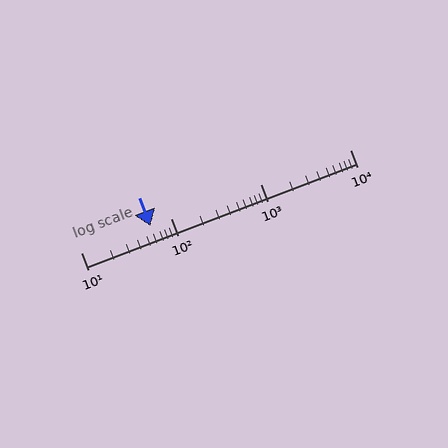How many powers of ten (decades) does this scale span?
The scale spans 3 decades, from 10 to 10000.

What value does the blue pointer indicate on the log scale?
The pointer indicates approximately 60.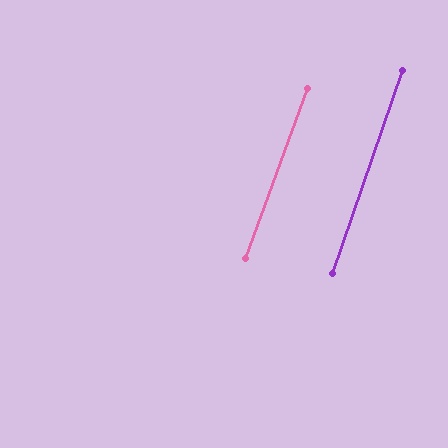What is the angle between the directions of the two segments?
Approximately 1 degree.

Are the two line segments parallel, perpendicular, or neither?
Parallel — their directions differ by only 1.1°.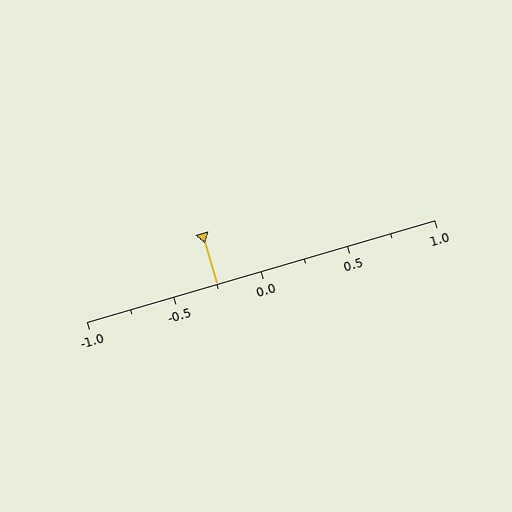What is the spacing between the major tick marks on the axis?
The major ticks are spaced 0.5 apart.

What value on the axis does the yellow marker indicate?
The marker indicates approximately -0.25.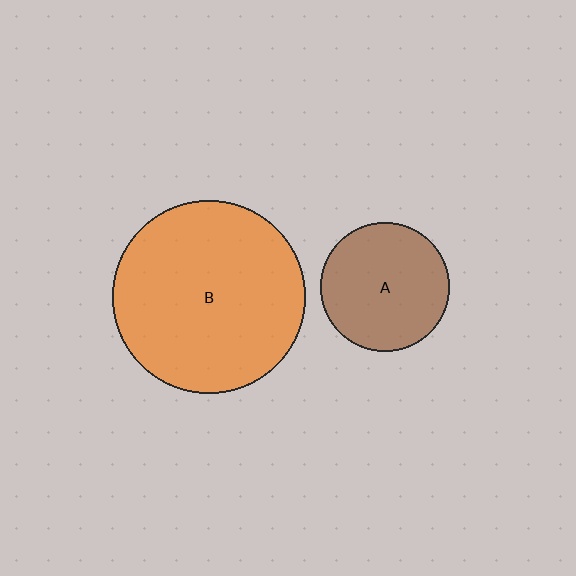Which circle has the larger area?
Circle B (orange).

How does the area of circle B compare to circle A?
Approximately 2.2 times.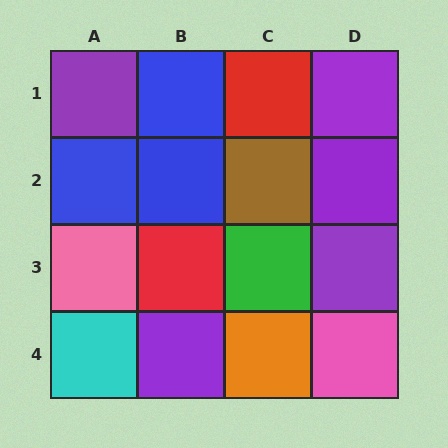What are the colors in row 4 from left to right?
Cyan, purple, orange, pink.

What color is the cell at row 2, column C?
Brown.